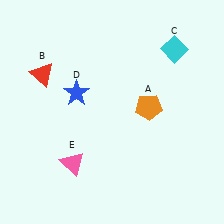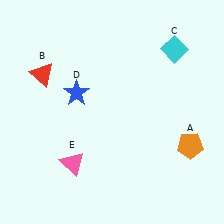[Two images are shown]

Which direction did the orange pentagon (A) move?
The orange pentagon (A) moved right.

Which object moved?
The orange pentagon (A) moved right.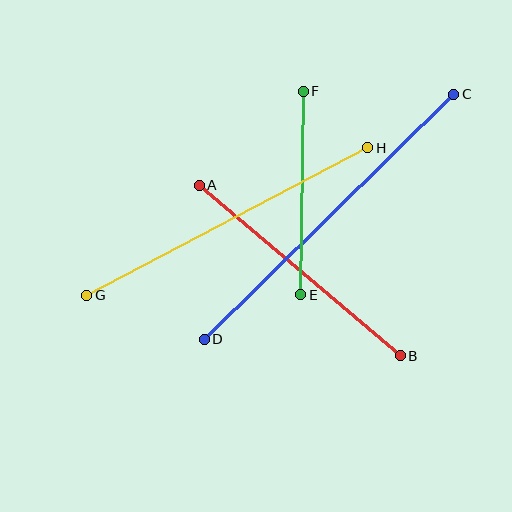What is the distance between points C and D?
The distance is approximately 350 pixels.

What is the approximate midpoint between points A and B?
The midpoint is at approximately (300, 270) pixels.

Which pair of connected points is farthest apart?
Points C and D are farthest apart.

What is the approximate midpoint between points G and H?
The midpoint is at approximately (227, 221) pixels.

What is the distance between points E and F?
The distance is approximately 204 pixels.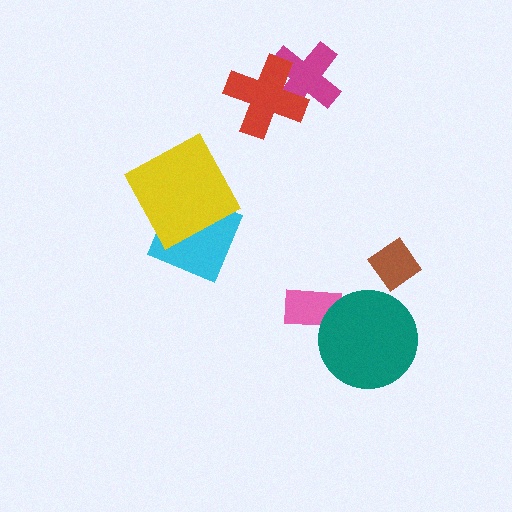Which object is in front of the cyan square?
The yellow square is in front of the cyan square.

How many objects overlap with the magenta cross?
1 object overlaps with the magenta cross.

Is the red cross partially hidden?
No, no other shape covers it.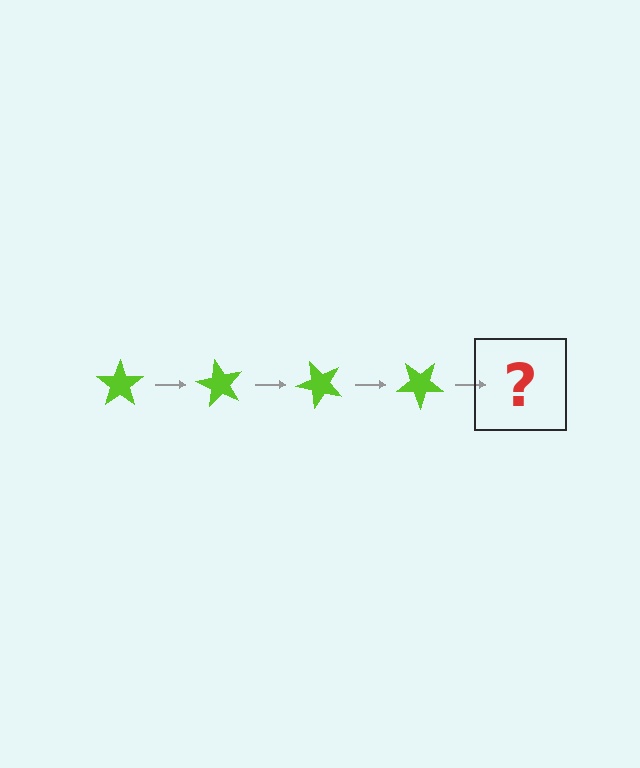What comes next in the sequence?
The next element should be a lime star rotated 240 degrees.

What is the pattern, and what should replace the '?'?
The pattern is that the star rotates 60 degrees each step. The '?' should be a lime star rotated 240 degrees.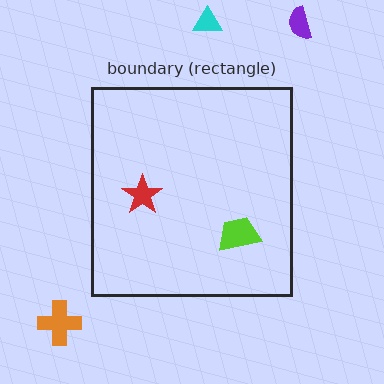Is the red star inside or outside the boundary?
Inside.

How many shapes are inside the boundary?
2 inside, 3 outside.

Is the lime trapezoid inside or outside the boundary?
Inside.